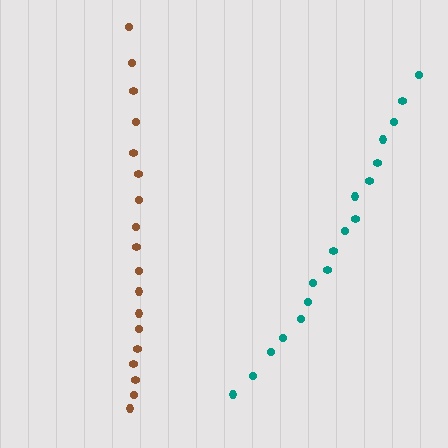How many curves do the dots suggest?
There are 2 distinct paths.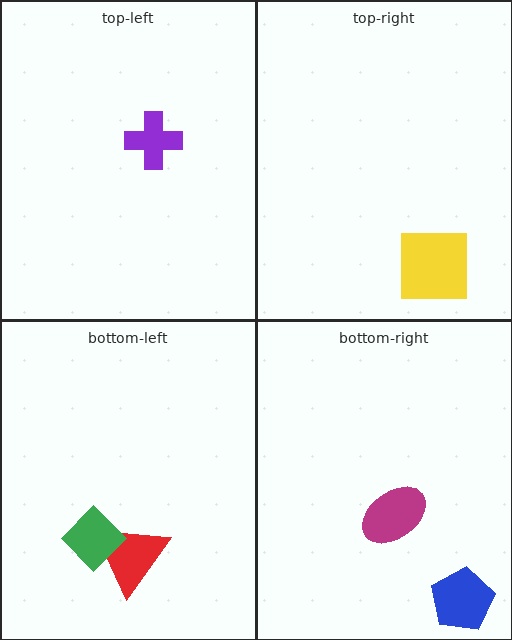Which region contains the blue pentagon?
The bottom-right region.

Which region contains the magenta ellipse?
The bottom-right region.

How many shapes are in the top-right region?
1.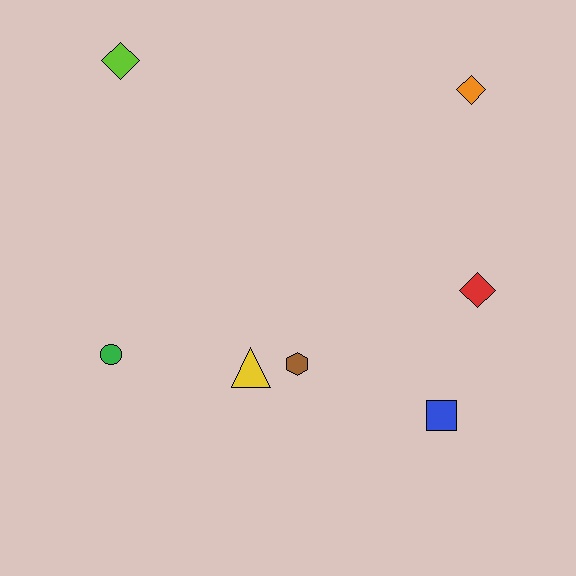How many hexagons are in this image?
There is 1 hexagon.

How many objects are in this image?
There are 7 objects.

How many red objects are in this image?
There is 1 red object.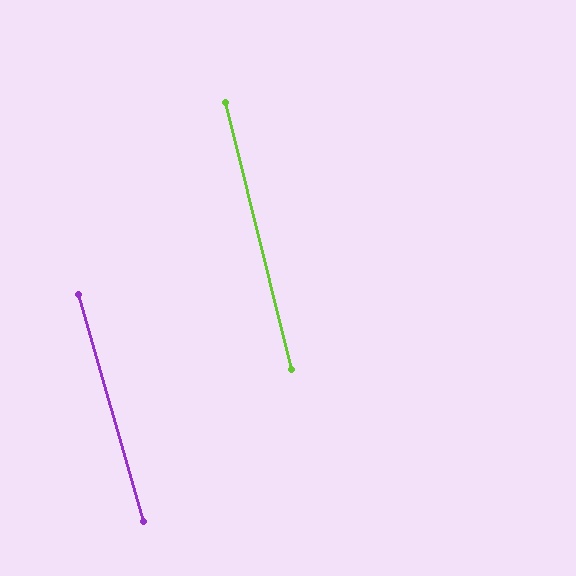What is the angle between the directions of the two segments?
Approximately 2 degrees.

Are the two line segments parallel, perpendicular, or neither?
Parallel — their directions differ by only 2.0°.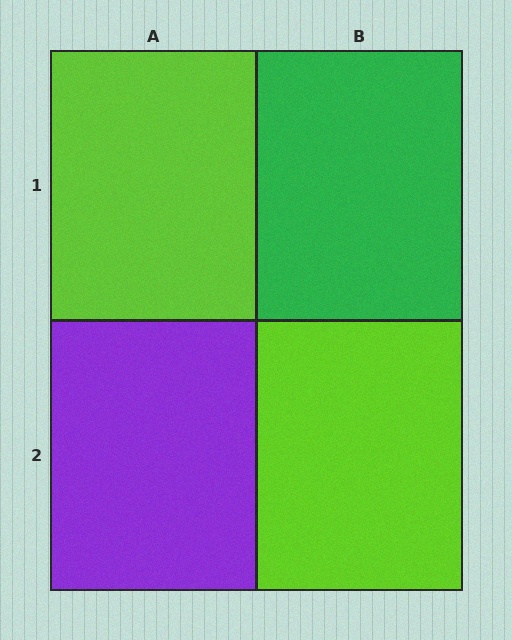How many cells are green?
1 cell is green.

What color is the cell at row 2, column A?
Purple.